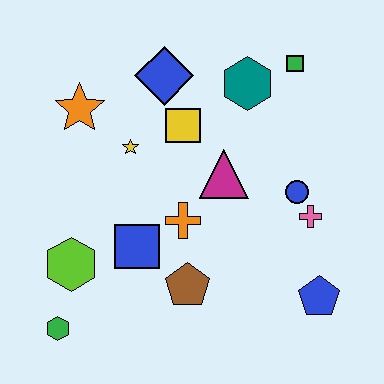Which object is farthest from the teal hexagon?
The green hexagon is farthest from the teal hexagon.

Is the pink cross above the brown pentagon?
Yes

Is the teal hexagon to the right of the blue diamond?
Yes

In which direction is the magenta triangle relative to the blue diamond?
The magenta triangle is below the blue diamond.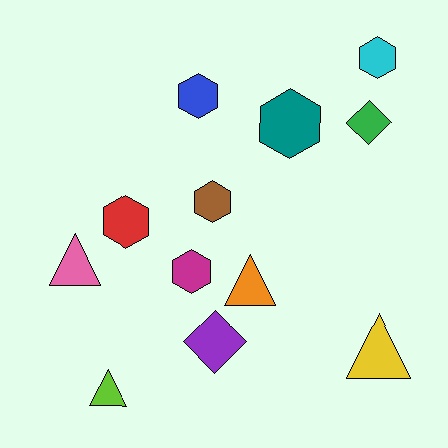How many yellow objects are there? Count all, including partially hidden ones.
There is 1 yellow object.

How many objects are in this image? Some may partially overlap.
There are 12 objects.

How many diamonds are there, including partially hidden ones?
There are 2 diamonds.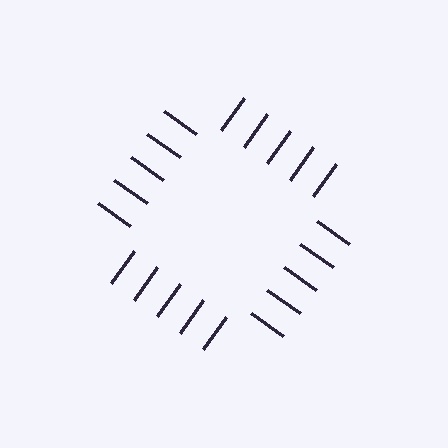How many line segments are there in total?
20 — 5 along each of the 4 edges.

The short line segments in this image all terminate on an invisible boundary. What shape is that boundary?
An illusory square — the line segments terminate on its edges but no continuous stroke is drawn.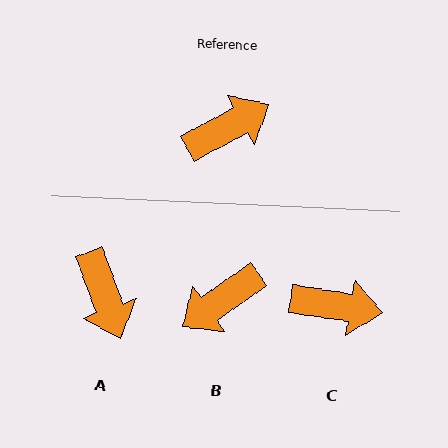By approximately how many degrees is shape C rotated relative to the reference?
Approximately 37 degrees clockwise.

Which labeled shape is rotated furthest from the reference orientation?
B, about 173 degrees away.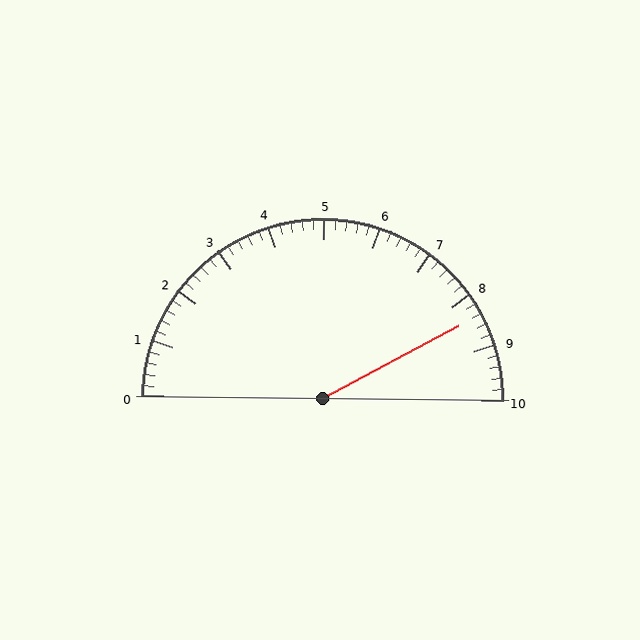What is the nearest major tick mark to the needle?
The nearest major tick mark is 8.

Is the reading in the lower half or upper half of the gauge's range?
The reading is in the upper half of the range (0 to 10).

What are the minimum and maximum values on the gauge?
The gauge ranges from 0 to 10.